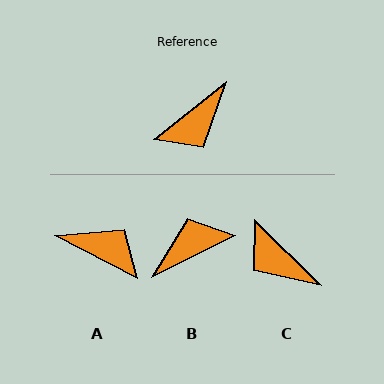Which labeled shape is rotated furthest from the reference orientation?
B, about 169 degrees away.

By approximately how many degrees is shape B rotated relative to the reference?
Approximately 169 degrees counter-clockwise.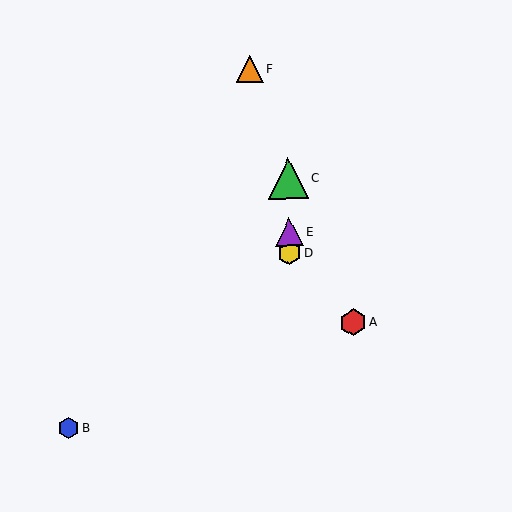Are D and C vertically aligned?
Yes, both are at x≈289.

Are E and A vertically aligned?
No, E is at x≈289 and A is at x≈353.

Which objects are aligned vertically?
Objects C, D, E are aligned vertically.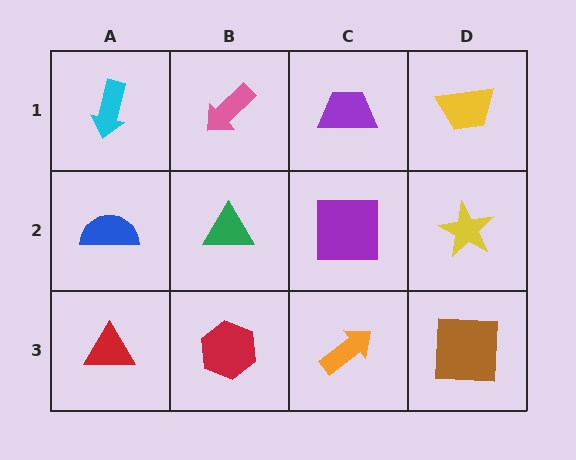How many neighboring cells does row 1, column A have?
2.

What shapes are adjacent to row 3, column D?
A yellow star (row 2, column D), an orange arrow (row 3, column C).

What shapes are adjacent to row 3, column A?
A blue semicircle (row 2, column A), a red hexagon (row 3, column B).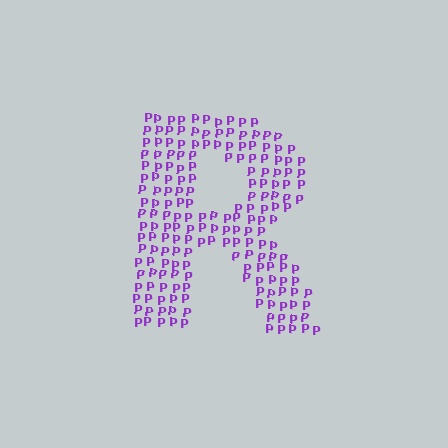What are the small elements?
The small elements are letter P's.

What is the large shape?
The large shape is the letter R.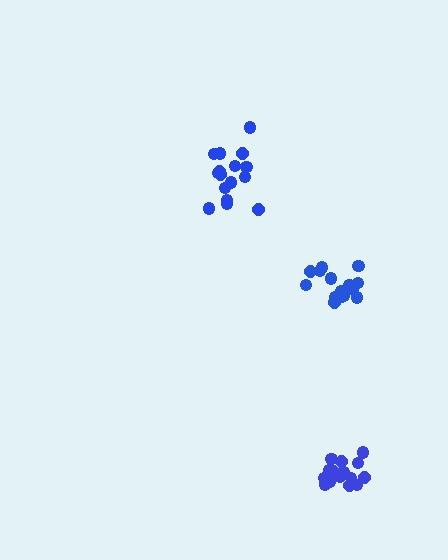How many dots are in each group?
Group 1: 17 dots, Group 2: 16 dots, Group 3: 17 dots (50 total).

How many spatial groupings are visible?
There are 3 spatial groupings.